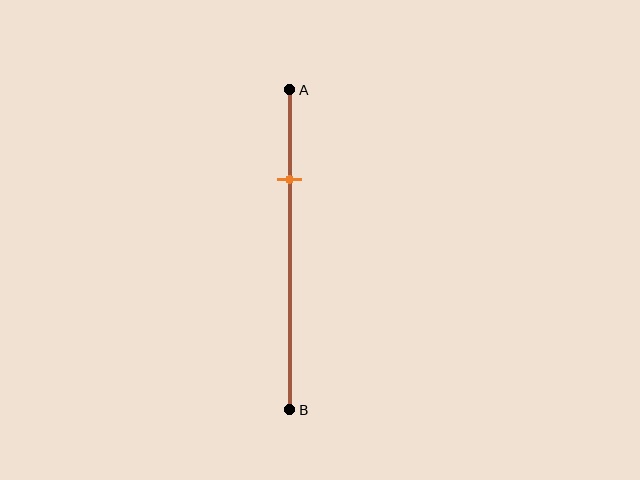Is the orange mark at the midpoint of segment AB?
No, the mark is at about 30% from A, not at the 50% midpoint.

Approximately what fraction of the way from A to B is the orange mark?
The orange mark is approximately 30% of the way from A to B.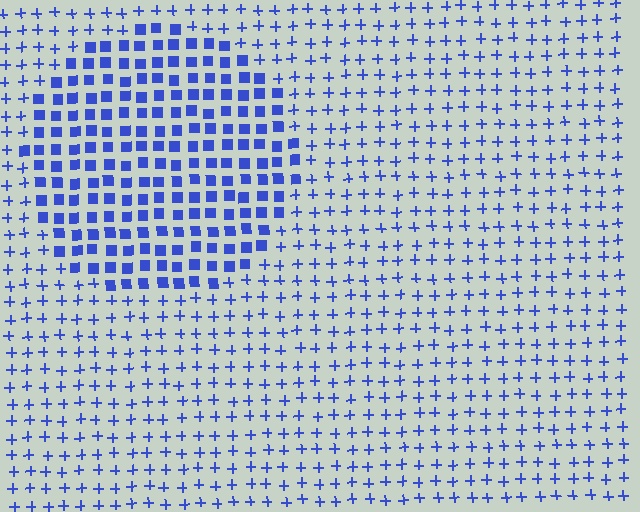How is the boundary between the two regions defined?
The boundary is defined by a change in element shape: squares inside vs. plus signs outside. All elements share the same color and spacing.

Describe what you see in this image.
The image is filled with small blue elements arranged in a uniform grid. A circle-shaped region contains squares, while the surrounding area contains plus signs. The boundary is defined purely by the change in element shape.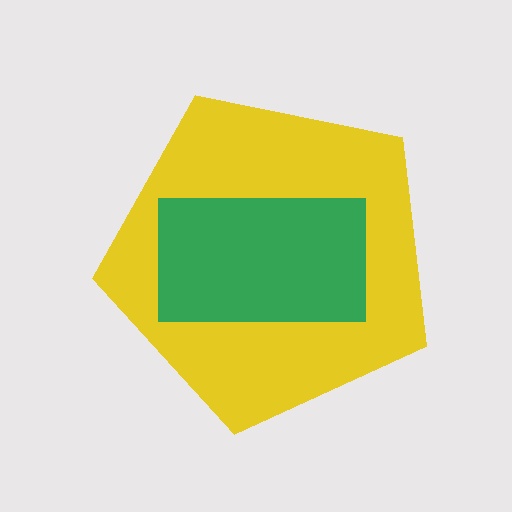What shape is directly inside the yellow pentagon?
The green rectangle.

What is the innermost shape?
The green rectangle.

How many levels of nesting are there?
2.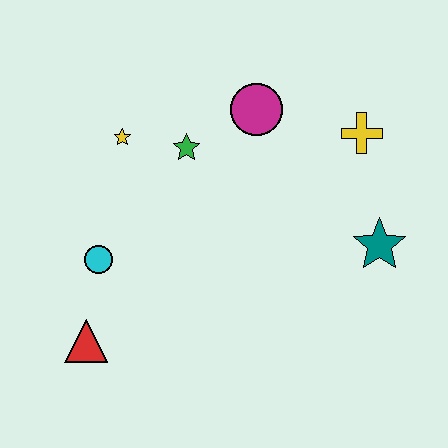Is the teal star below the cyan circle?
No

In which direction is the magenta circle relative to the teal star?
The magenta circle is above the teal star.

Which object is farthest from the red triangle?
The yellow cross is farthest from the red triangle.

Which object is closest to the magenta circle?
The green star is closest to the magenta circle.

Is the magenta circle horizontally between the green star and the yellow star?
No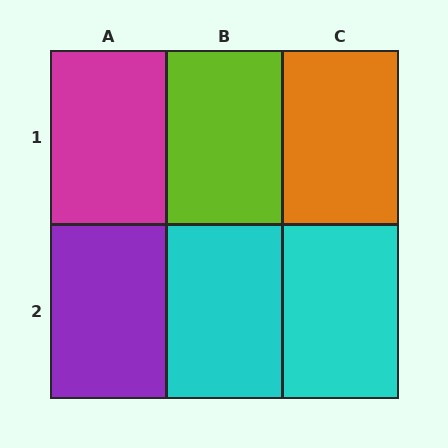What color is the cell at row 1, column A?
Magenta.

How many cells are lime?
1 cell is lime.